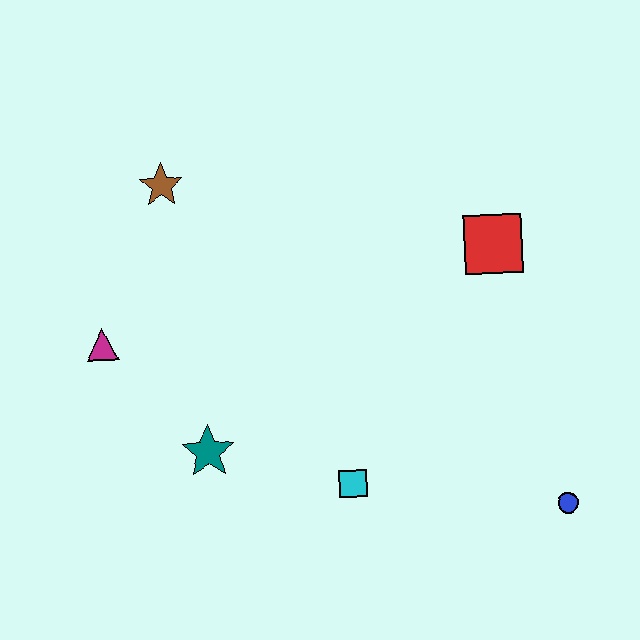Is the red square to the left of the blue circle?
Yes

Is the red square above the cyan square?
Yes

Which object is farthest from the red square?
The magenta triangle is farthest from the red square.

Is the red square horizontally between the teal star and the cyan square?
No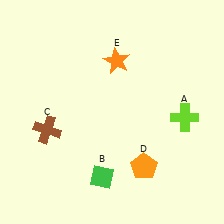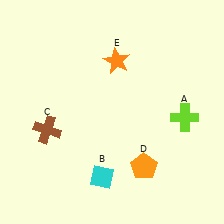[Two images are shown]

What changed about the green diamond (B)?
In Image 1, B is green. In Image 2, it changed to cyan.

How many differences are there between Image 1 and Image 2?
There is 1 difference between the two images.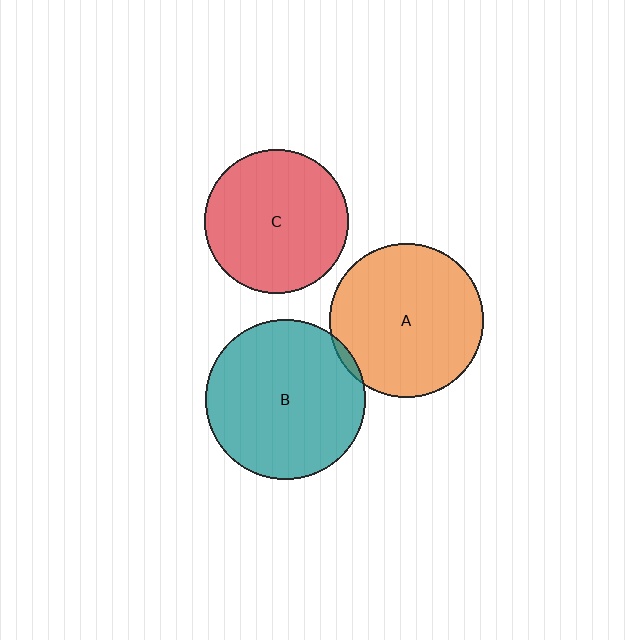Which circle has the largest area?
Circle B (teal).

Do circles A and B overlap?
Yes.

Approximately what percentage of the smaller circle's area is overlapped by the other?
Approximately 5%.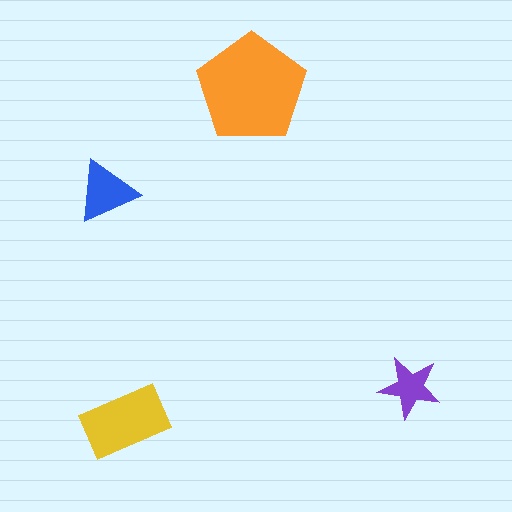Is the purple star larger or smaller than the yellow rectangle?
Smaller.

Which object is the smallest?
The purple star.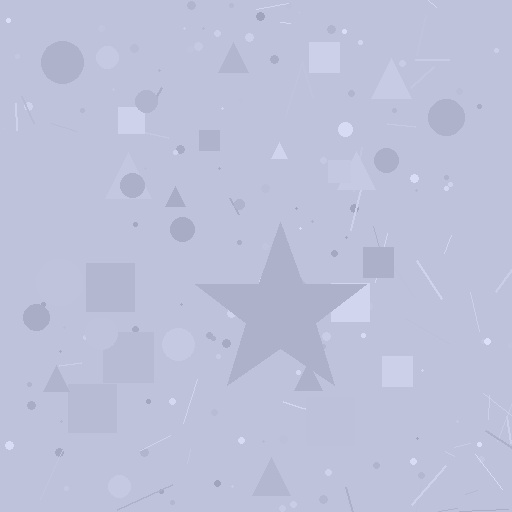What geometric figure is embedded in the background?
A star is embedded in the background.